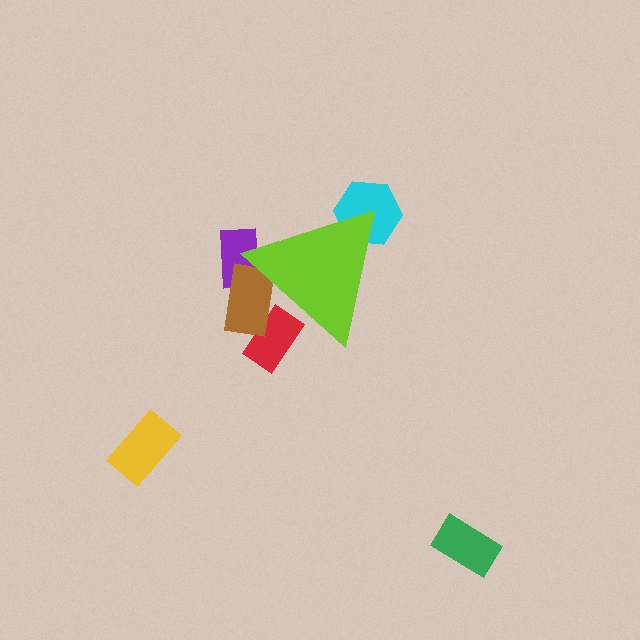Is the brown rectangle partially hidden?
Yes, the brown rectangle is partially hidden behind the lime triangle.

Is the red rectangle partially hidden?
Yes, the red rectangle is partially hidden behind the lime triangle.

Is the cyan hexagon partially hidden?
Yes, the cyan hexagon is partially hidden behind the lime triangle.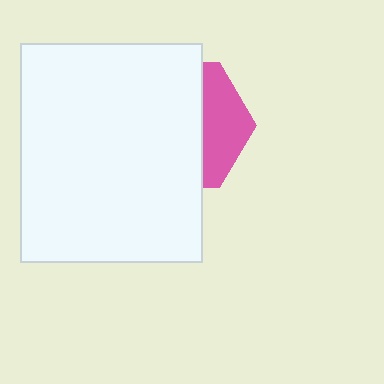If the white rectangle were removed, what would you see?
You would see the complete pink hexagon.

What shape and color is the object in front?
The object in front is a white rectangle.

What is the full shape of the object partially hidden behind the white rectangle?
The partially hidden object is a pink hexagon.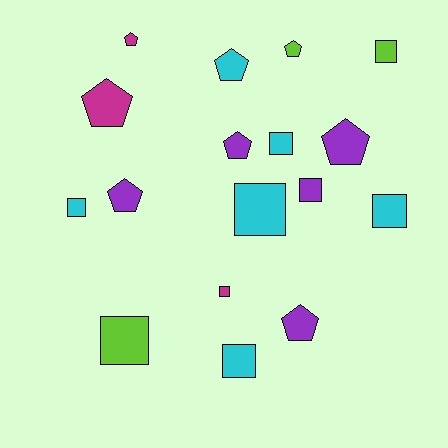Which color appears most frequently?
Cyan, with 6 objects.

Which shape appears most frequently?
Square, with 9 objects.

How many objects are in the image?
There are 17 objects.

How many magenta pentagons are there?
There are 2 magenta pentagons.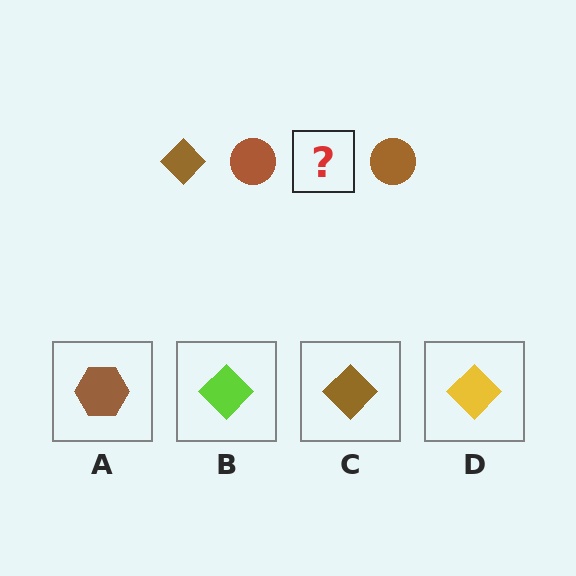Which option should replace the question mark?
Option C.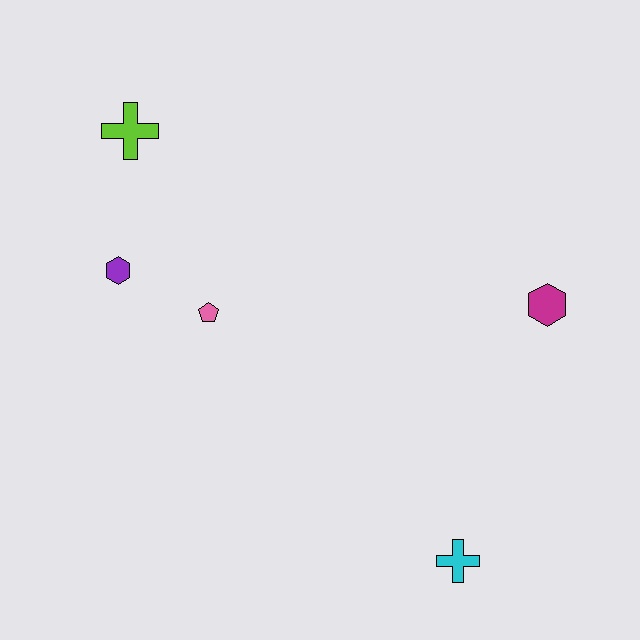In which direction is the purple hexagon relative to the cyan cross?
The purple hexagon is to the left of the cyan cross.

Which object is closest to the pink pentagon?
The purple hexagon is closest to the pink pentagon.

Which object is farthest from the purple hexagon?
The cyan cross is farthest from the purple hexagon.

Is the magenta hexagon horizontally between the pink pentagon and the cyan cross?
No